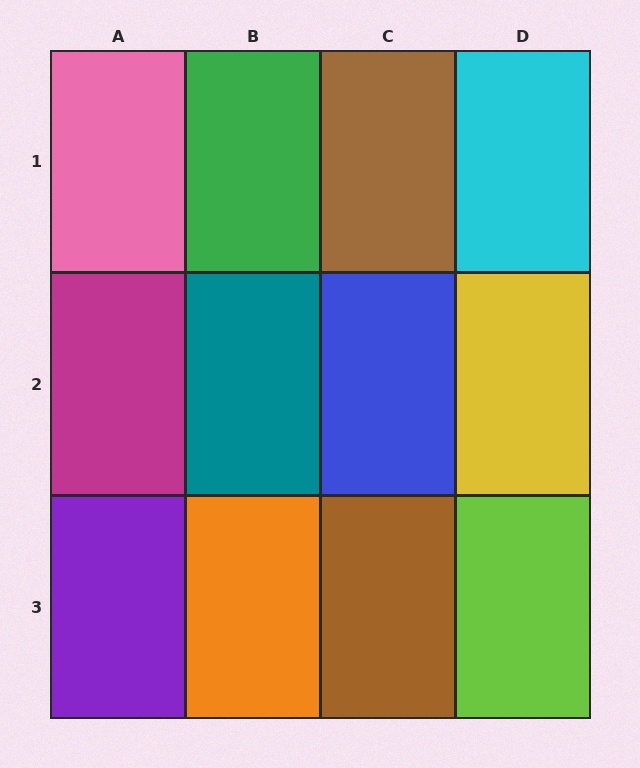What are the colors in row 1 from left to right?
Pink, green, brown, cyan.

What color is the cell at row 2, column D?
Yellow.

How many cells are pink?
1 cell is pink.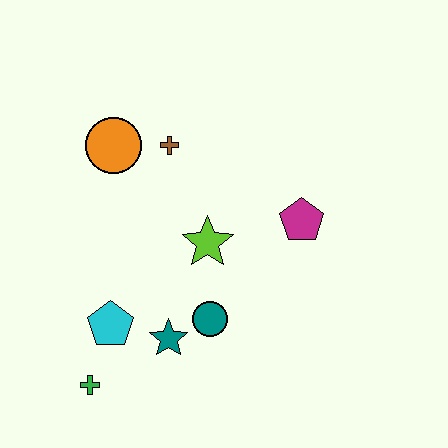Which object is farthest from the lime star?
The green cross is farthest from the lime star.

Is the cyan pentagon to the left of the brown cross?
Yes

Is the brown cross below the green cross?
No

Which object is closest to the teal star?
The teal circle is closest to the teal star.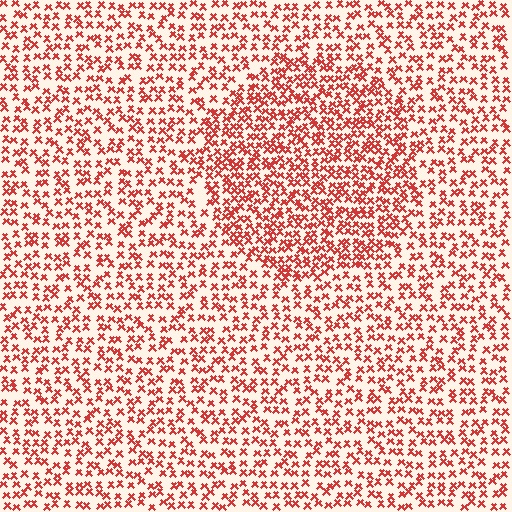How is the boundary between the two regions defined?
The boundary is defined by a change in element density (approximately 1.6x ratio). All elements are the same color, size, and shape.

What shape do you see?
I see a circle.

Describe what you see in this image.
The image contains small red elements arranged at two different densities. A circle-shaped region is visible where the elements are more densely packed than the surrounding area.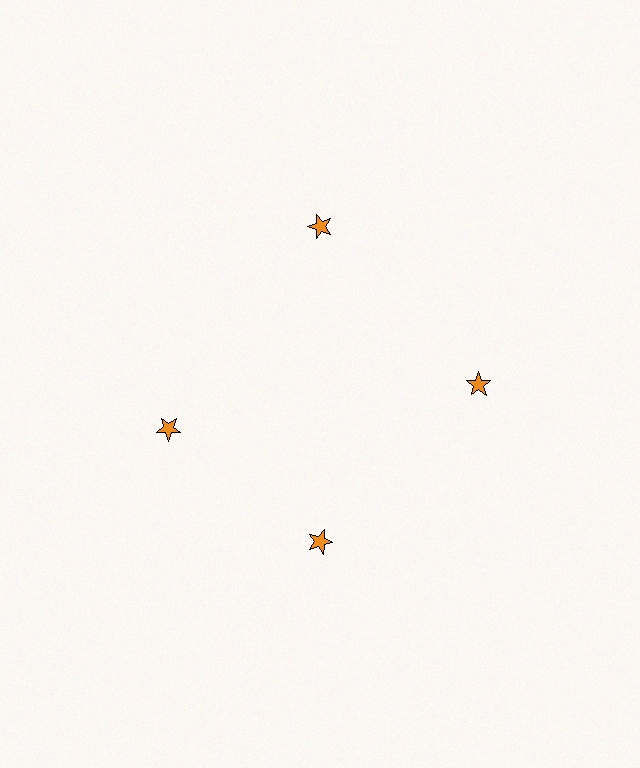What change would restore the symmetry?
The symmetry would be restored by rotating it back into even spacing with its neighbors so that all 4 stars sit at equal angles and equal distance from the center.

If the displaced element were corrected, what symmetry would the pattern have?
It would have 4-fold rotational symmetry — the pattern would map onto itself every 90 degrees.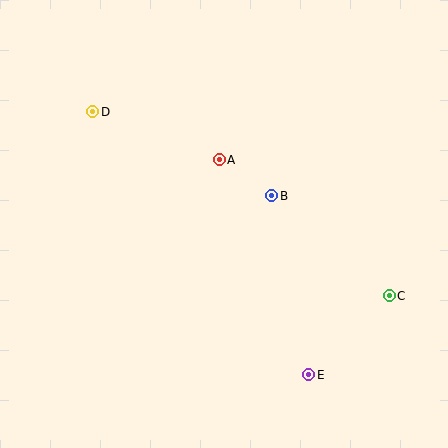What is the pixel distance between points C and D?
The distance between C and D is 349 pixels.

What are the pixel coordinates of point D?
Point D is at (93, 112).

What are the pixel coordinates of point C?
Point C is at (389, 296).